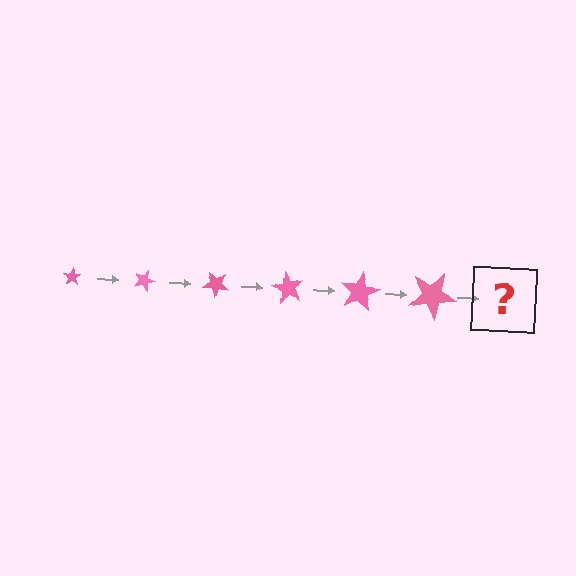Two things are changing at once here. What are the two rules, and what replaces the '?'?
The two rules are that the star grows larger each step and it rotates 20 degrees each step. The '?' should be a star, larger than the previous one and rotated 120 degrees from the start.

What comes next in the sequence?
The next element should be a star, larger than the previous one and rotated 120 degrees from the start.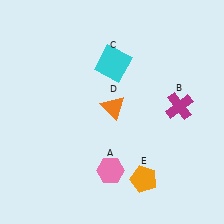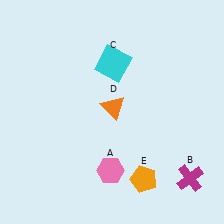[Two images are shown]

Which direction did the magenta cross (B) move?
The magenta cross (B) moved down.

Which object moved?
The magenta cross (B) moved down.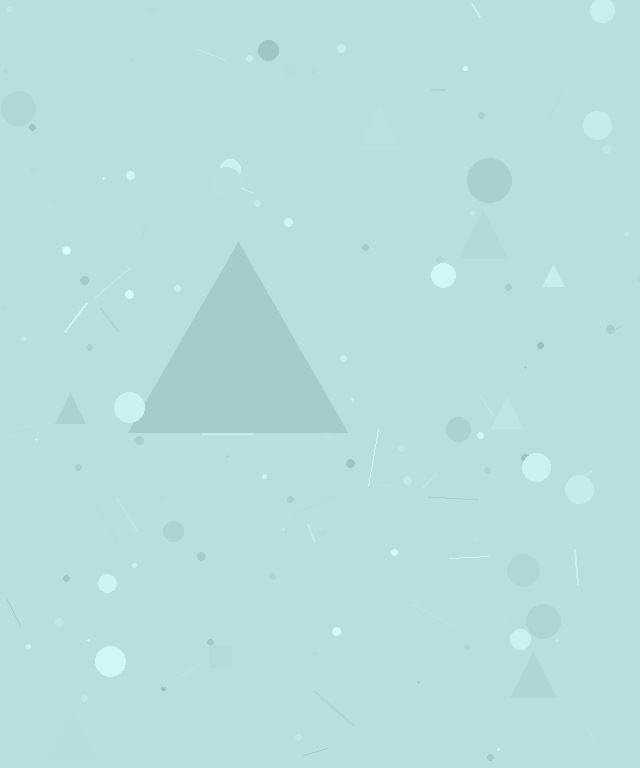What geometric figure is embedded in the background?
A triangle is embedded in the background.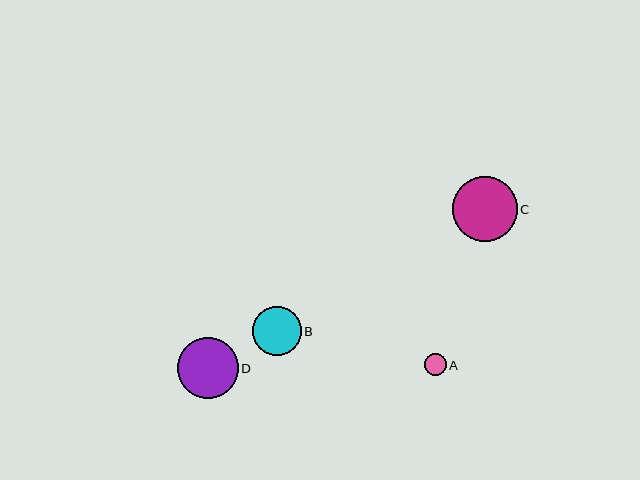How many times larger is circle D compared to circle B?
Circle D is approximately 1.3 times the size of circle B.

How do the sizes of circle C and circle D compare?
Circle C and circle D are approximately the same size.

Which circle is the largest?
Circle C is the largest with a size of approximately 65 pixels.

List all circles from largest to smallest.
From largest to smallest: C, D, B, A.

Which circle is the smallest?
Circle A is the smallest with a size of approximately 22 pixels.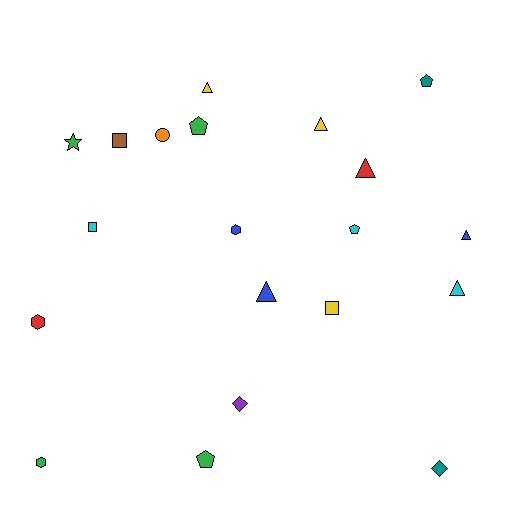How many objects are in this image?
There are 20 objects.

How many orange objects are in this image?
There is 1 orange object.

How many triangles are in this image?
There are 6 triangles.